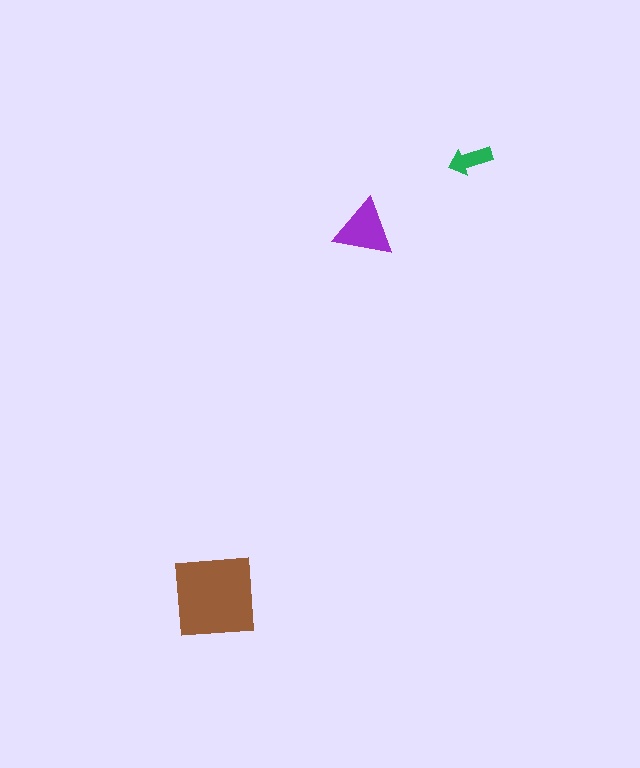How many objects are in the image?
There are 3 objects in the image.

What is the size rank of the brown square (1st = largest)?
1st.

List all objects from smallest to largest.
The green arrow, the purple triangle, the brown square.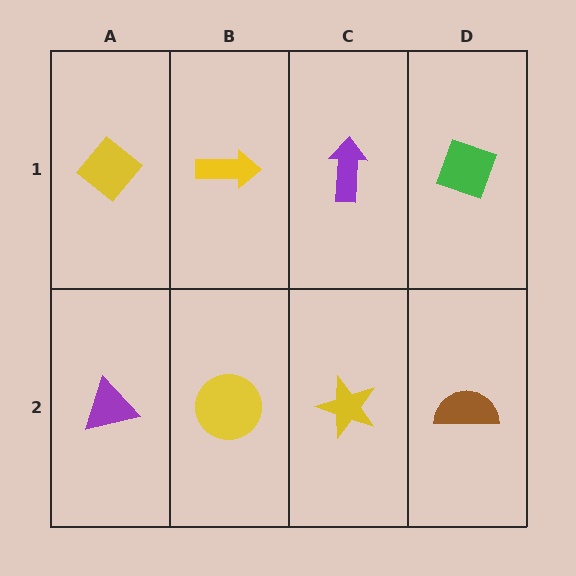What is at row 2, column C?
A yellow star.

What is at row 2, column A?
A purple triangle.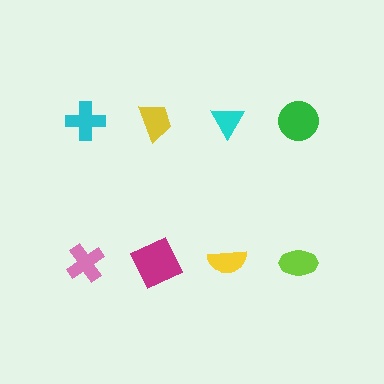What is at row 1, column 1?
A cyan cross.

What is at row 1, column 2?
A yellow trapezoid.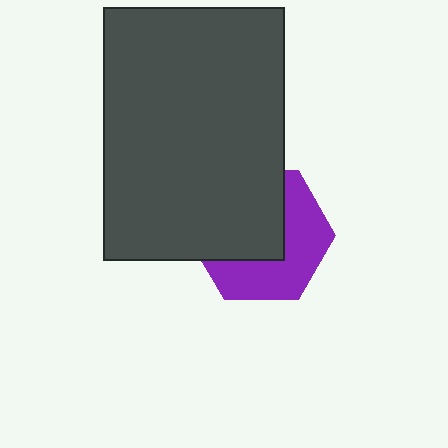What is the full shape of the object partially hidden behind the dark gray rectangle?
The partially hidden object is a purple hexagon.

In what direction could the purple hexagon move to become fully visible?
The purple hexagon could move toward the lower-right. That would shift it out from behind the dark gray rectangle entirely.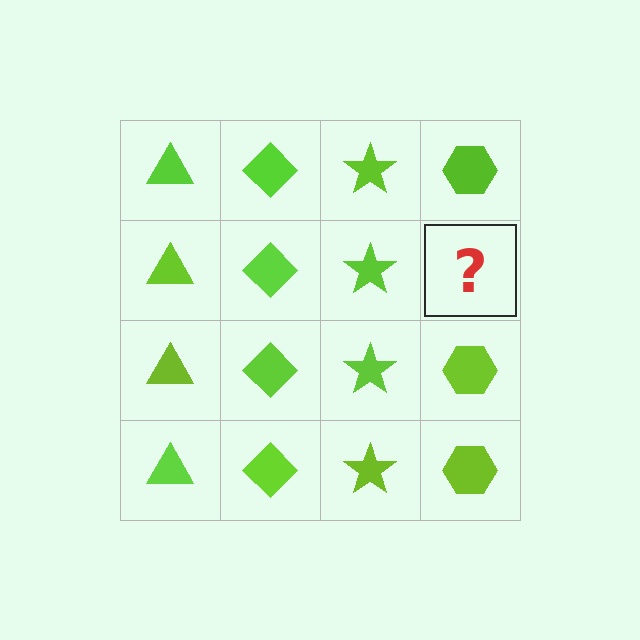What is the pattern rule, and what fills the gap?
The rule is that each column has a consistent shape. The gap should be filled with a lime hexagon.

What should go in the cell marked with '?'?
The missing cell should contain a lime hexagon.